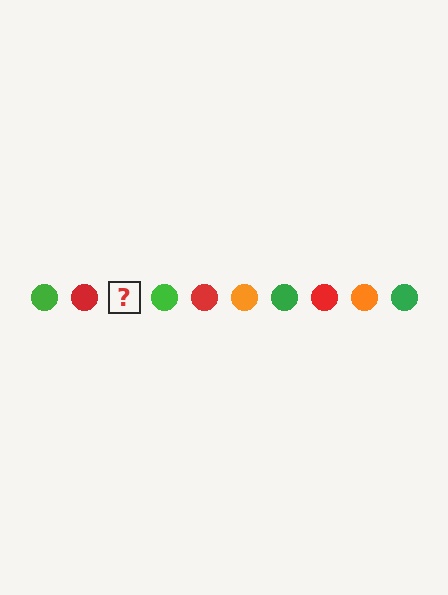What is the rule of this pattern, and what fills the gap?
The rule is that the pattern cycles through green, red, orange circles. The gap should be filled with an orange circle.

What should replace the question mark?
The question mark should be replaced with an orange circle.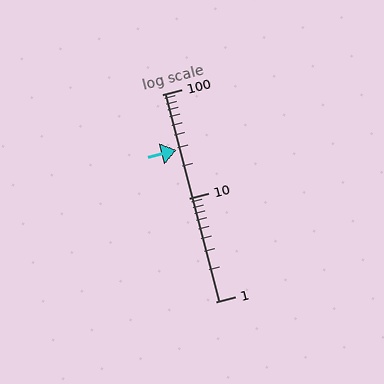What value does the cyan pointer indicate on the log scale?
The pointer indicates approximately 29.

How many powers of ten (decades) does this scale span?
The scale spans 2 decades, from 1 to 100.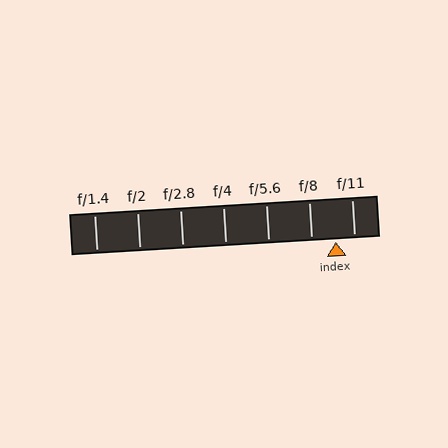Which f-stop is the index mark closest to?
The index mark is closest to f/11.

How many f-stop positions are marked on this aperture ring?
There are 7 f-stop positions marked.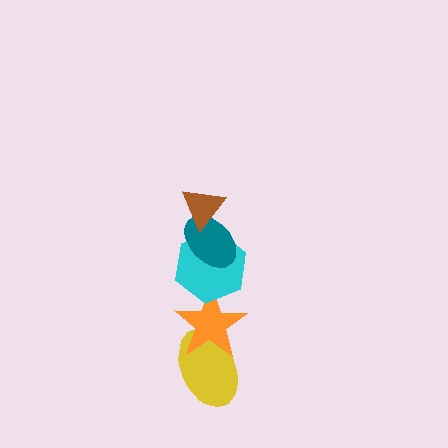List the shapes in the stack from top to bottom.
From top to bottom: the brown triangle, the teal ellipse, the cyan hexagon, the orange star, the yellow ellipse.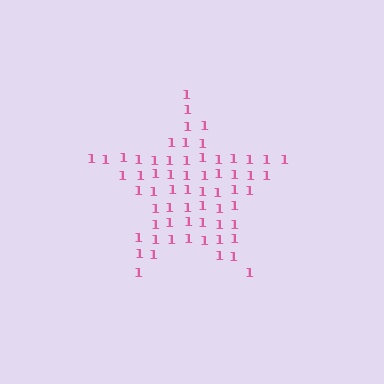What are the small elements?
The small elements are digit 1's.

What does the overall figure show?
The overall figure shows a star.